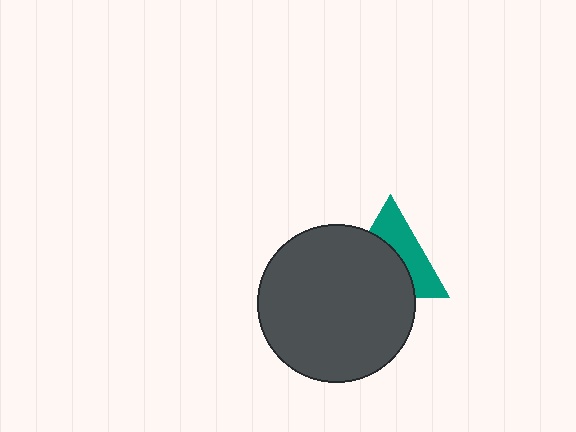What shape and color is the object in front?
The object in front is a dark gray circle.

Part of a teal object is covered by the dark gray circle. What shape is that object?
It is a triangle.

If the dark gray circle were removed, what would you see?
You would see the complete teal triangle.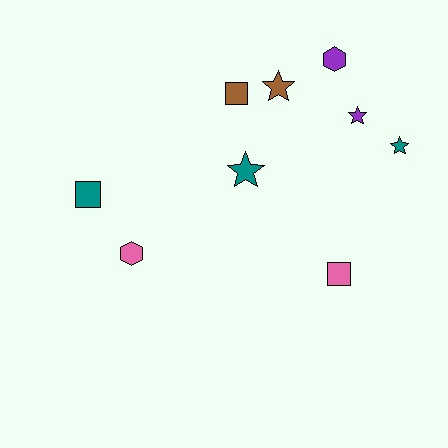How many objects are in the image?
There are 9 objects.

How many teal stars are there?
There are 2 teal stars.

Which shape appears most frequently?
Star, with 4 objects.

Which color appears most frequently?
Teal, with 3 objects.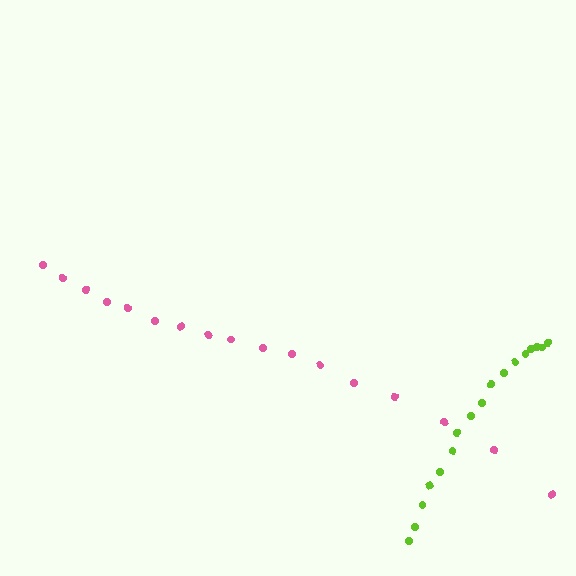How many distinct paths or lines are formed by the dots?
There are 2 distinct paths.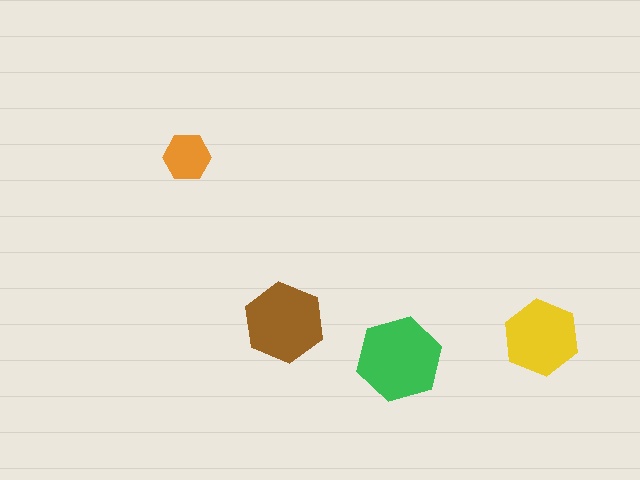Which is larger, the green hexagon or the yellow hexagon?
The green one.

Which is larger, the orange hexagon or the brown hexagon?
The brown one.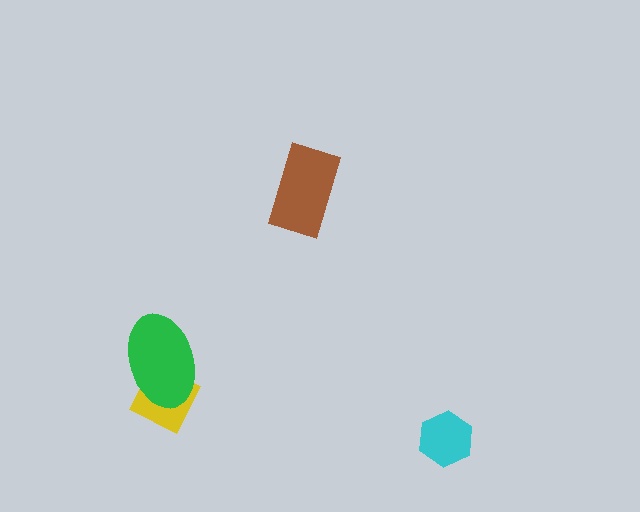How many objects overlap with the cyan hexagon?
0 objects overlap with the cyan hexagon.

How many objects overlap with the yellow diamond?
1 object overlaps with the yellow diamond.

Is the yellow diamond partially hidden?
Yes, it is partially covered by another shape.